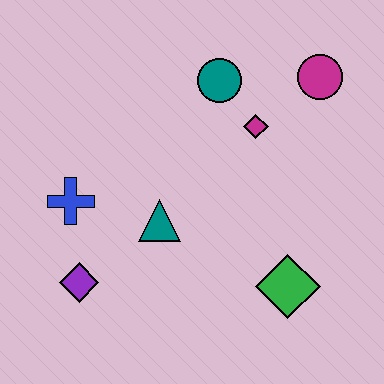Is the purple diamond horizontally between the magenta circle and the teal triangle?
No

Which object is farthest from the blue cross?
The magenta circle is farthest from the blue cross.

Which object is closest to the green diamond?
The teal triangle is closest to the green diamond.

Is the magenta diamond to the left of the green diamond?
Yes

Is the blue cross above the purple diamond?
Yes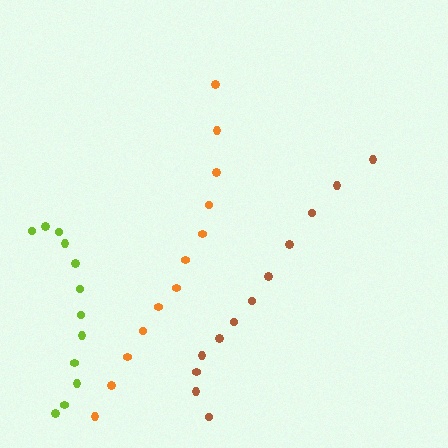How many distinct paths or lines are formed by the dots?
There are 3 distinct paths.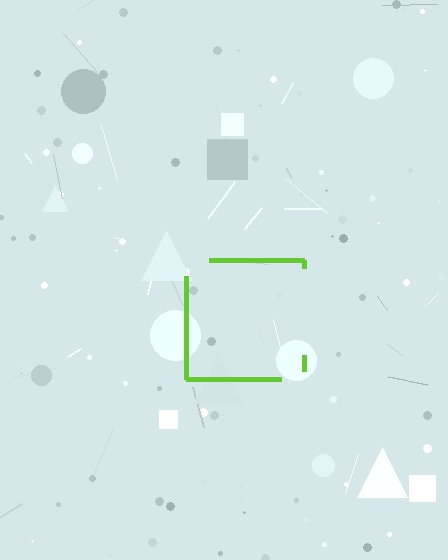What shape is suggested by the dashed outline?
The dashed outline suggests a square.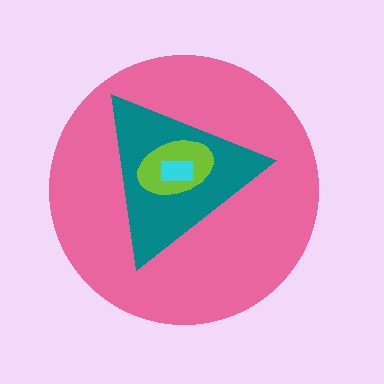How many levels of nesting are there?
4.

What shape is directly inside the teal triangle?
The lime ellipse.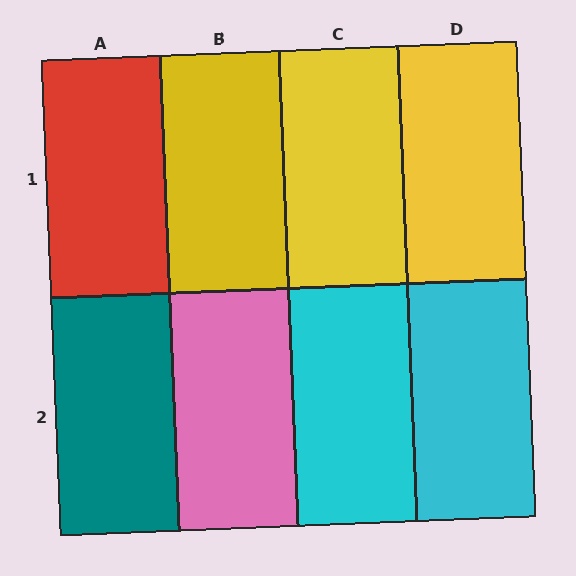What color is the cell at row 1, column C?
Yellow.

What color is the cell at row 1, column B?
Yellow.